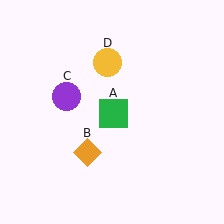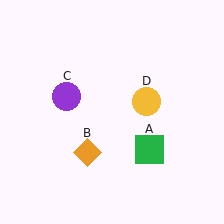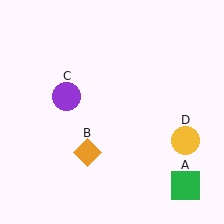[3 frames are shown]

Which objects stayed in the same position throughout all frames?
Orange diamond (object B) and purple circle (object C) remained stationary.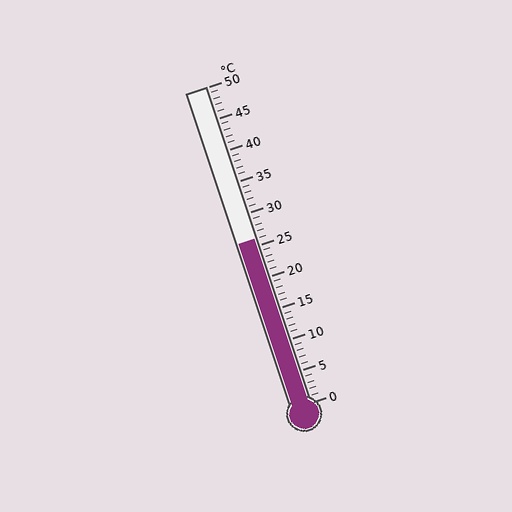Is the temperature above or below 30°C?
The temperature is below 30°C.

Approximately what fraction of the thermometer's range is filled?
The thermometer is filled to approximately 50% of its range.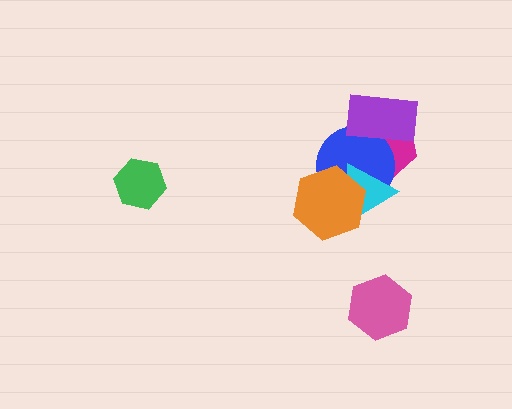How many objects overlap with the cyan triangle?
3 objects overlap with the cyan triangle.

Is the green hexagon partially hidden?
No, no other shape covers it.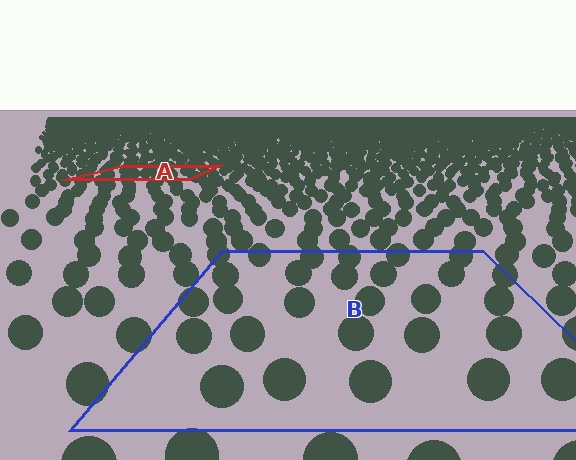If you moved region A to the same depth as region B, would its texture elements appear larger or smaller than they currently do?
They would appear larger. At a closer depth, the same texture elements are projected at a bigger on-screen size.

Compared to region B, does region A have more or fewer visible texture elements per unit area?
Region A has more texture elements per unit area — they are packed more densely because it is farther away.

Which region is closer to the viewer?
Region B is closer. The texture elements there are larger and more spread out.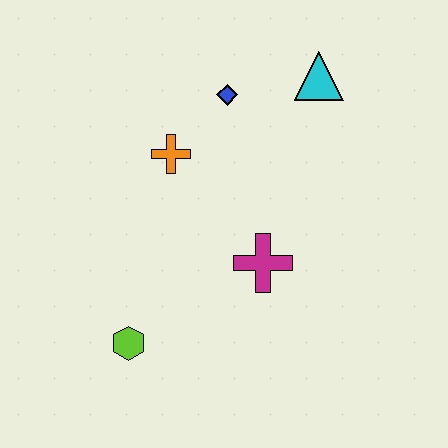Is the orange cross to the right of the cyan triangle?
No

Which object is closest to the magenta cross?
The orange cross is closest to the magenta cross.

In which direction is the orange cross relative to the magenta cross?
The orange cross is above the magenta cross.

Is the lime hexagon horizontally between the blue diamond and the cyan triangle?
No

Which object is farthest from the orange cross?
The lime hexagon is farthest from the orange cross.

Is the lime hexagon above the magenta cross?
No